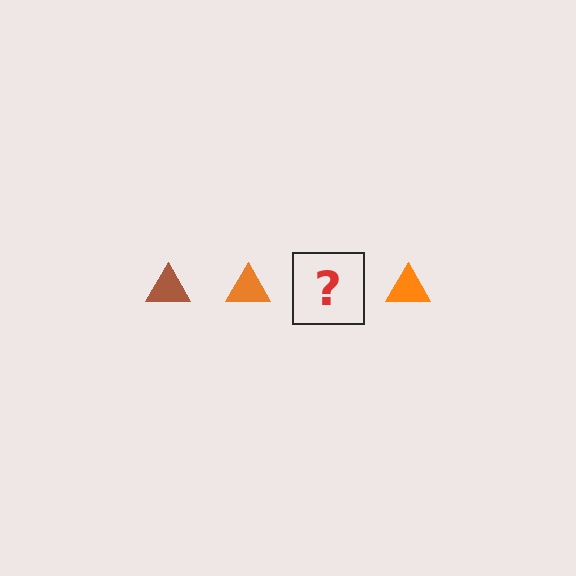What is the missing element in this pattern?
The missing element is a brown triangle.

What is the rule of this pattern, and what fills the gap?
The rule is that the pattern cycles through brown, orange triangles. The gap should be filled with a brown triangle.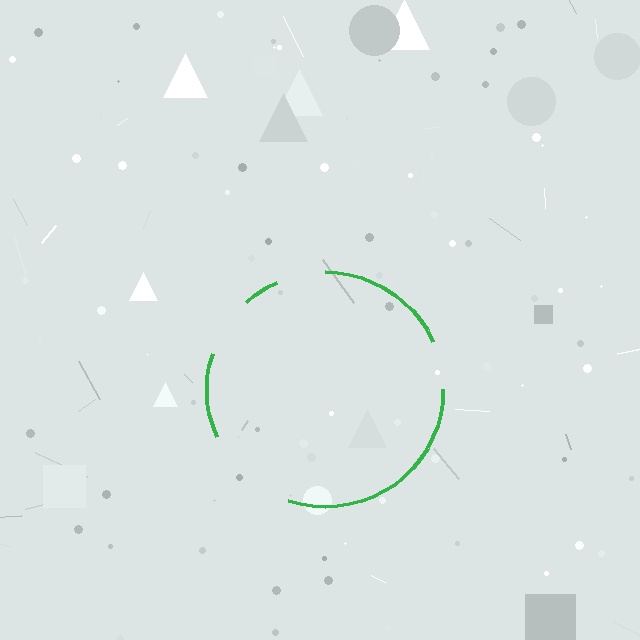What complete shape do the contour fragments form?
The contour fragments form a circle.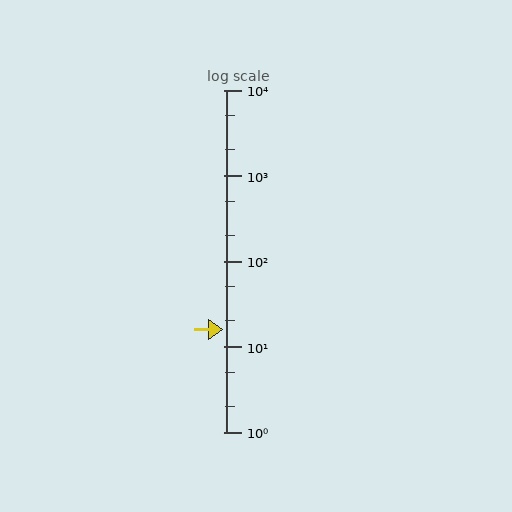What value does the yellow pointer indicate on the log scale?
The pointer indicates approximately 16.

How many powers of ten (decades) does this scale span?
The scale spans 4 decades, from 1 to 10000.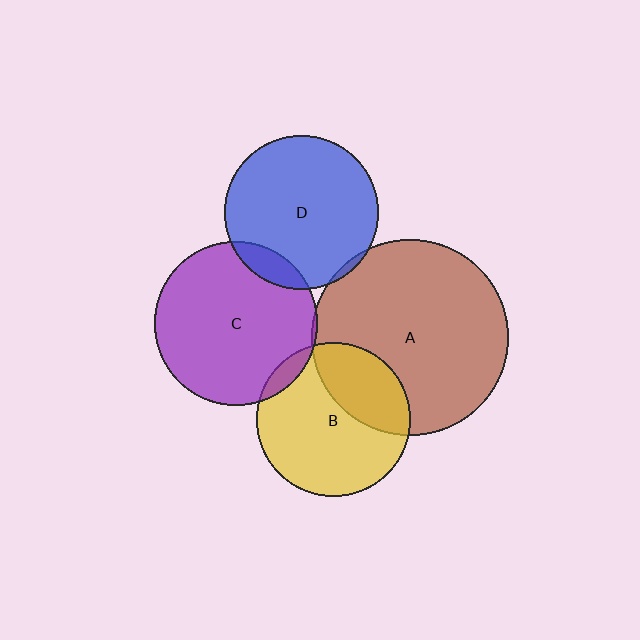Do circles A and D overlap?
Yes.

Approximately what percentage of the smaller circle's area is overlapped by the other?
Approximately 5%.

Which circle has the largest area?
Circle A (brown).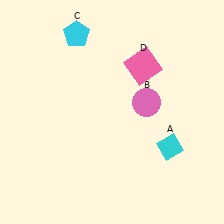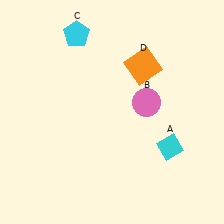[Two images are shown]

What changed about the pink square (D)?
In Image 1, D is pink. In Image 2, it changed to orange.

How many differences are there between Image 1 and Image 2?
There is 1 difference between the two images.